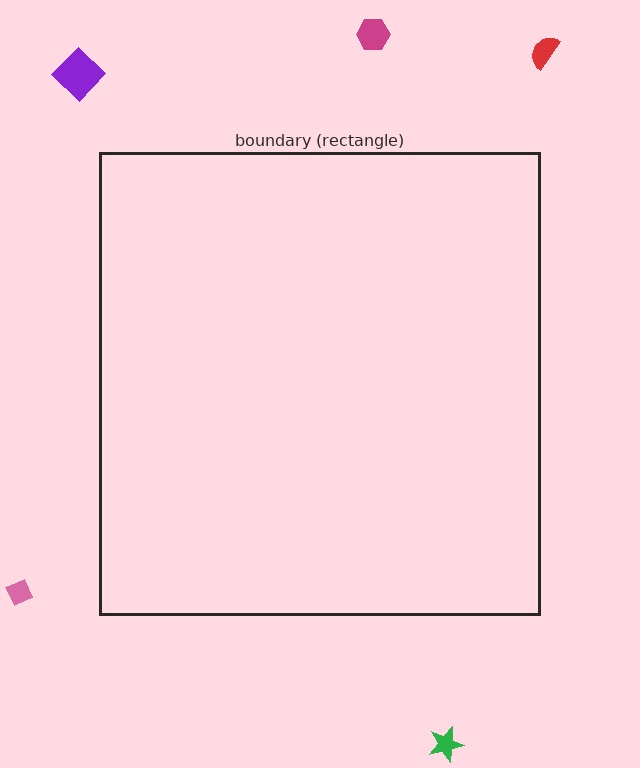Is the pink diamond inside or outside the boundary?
Outside.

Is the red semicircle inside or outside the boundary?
Outside.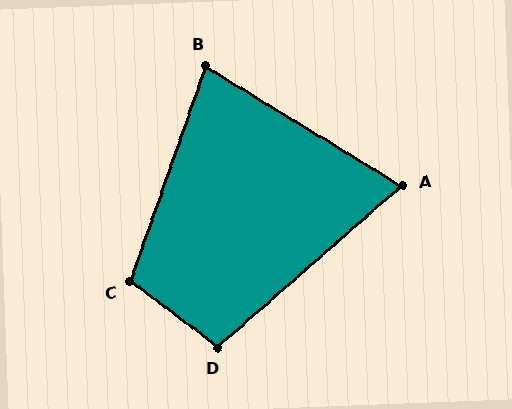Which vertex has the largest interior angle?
C, at approximately 108 degrees.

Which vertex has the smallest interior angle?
A, at approximately 72 degrees.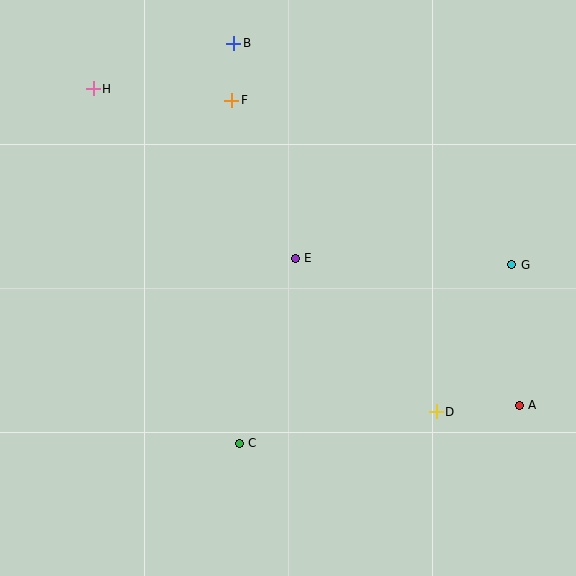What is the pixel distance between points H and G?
The distance between H and G is 454 pixels.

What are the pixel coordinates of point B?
Point B is at (234, 43).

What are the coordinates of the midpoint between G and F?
The midpoint between G and F is at (372, 183).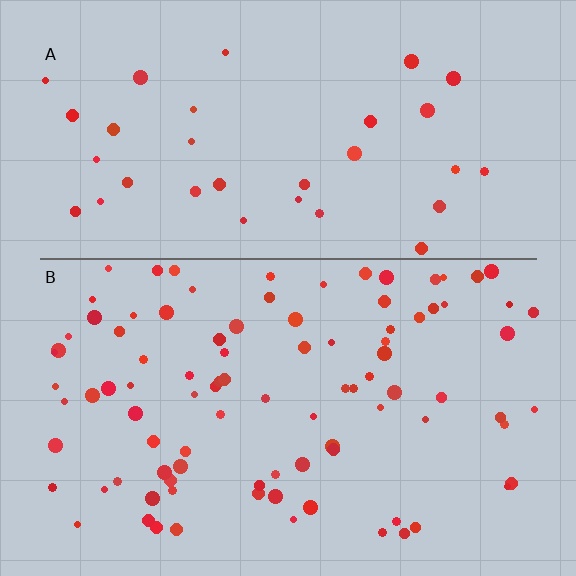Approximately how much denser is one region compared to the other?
Approximately 2.8× — region B over region A.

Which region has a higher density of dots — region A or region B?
B (the bottom).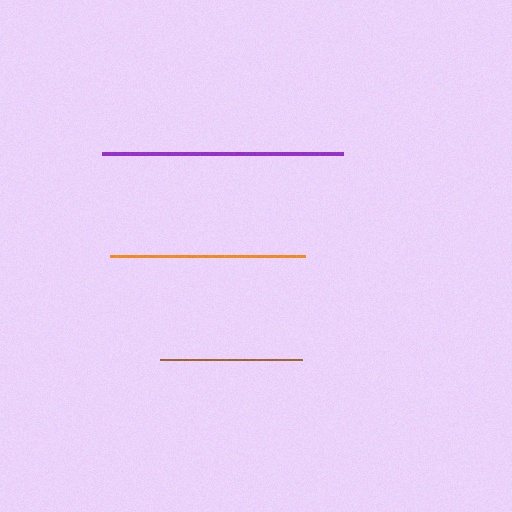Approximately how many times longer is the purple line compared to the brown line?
The purple line is approximately 1.7 times the length of the brown line.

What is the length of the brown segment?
The brown segment is approximately 142 pixels long.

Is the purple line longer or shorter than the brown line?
The purple line is longer than the brown line.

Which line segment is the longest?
The purple line is the longest at approximately 241 pixels.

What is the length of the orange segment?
The orange segment is approximately 195 pixels long.